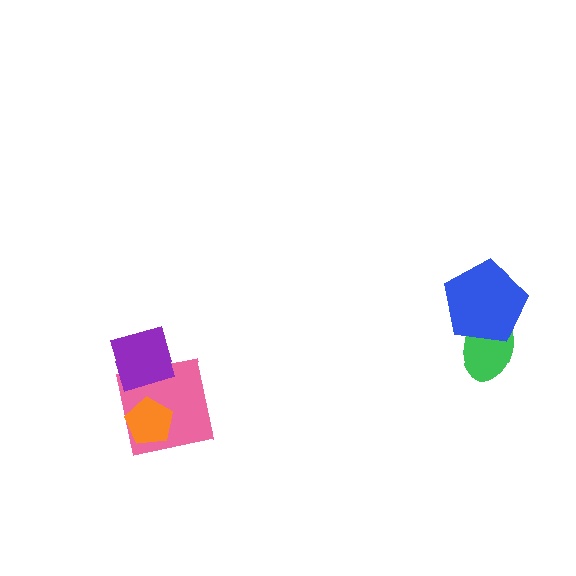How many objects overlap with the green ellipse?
1 object overlaps with the green ellipse.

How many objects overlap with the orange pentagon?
1 object overlaps with the orange pentagon.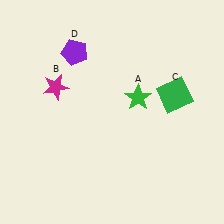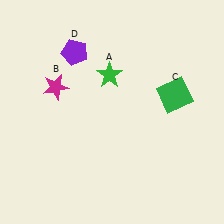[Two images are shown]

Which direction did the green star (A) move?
The green star (A) moved left.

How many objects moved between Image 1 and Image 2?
1 object moved between the two images.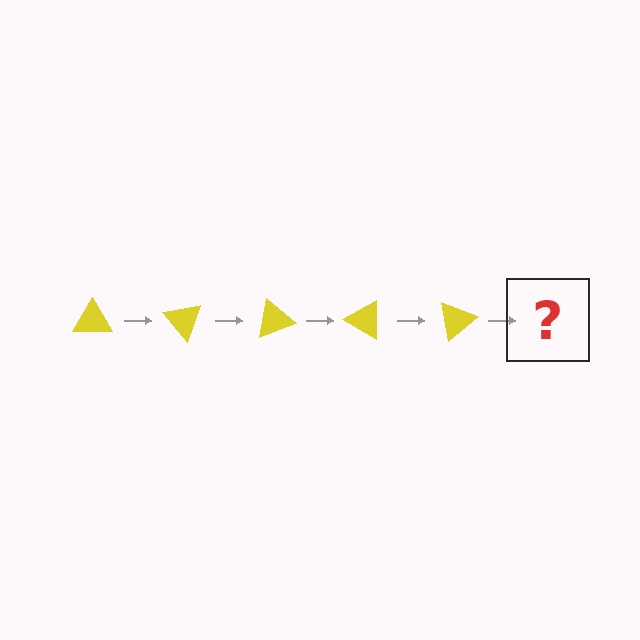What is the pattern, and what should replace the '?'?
The pattern is that the triangle rotates 50 degrees each step. The '?' should be a yellow triangle rotated 250 degrees.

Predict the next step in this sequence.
The next step is a yellow triangle rotated 250 degrees.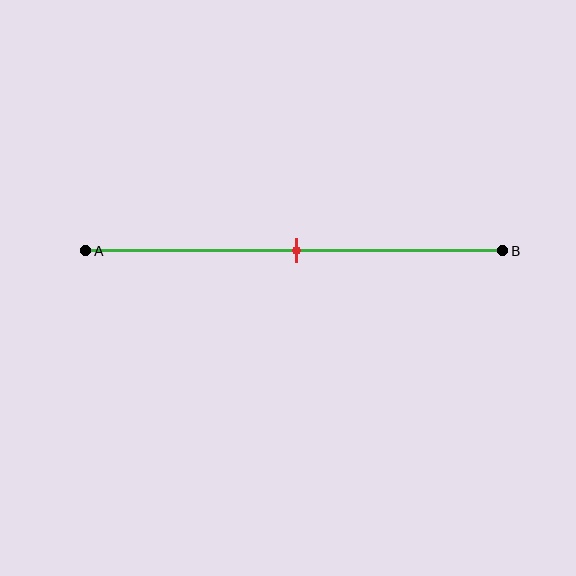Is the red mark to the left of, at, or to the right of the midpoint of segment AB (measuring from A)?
The red mark is approximately at the midpoint of segment AB.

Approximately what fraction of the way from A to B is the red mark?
The red mark is approximately 50% of the way from A to B.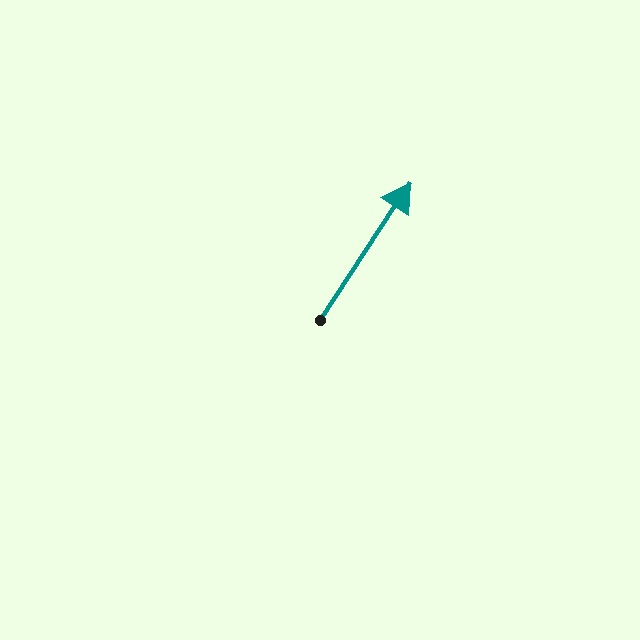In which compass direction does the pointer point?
Northeast.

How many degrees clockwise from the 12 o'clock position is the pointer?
Approximately 33 degrees.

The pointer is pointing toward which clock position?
Roughly 1 o'clock.